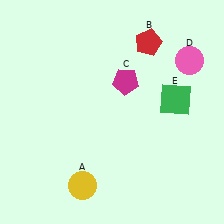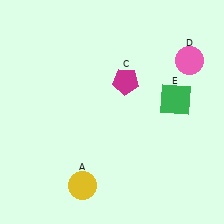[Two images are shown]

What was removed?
The red pentagon (B) was removed in Image 2.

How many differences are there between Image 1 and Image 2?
There is 1 difference between the two images.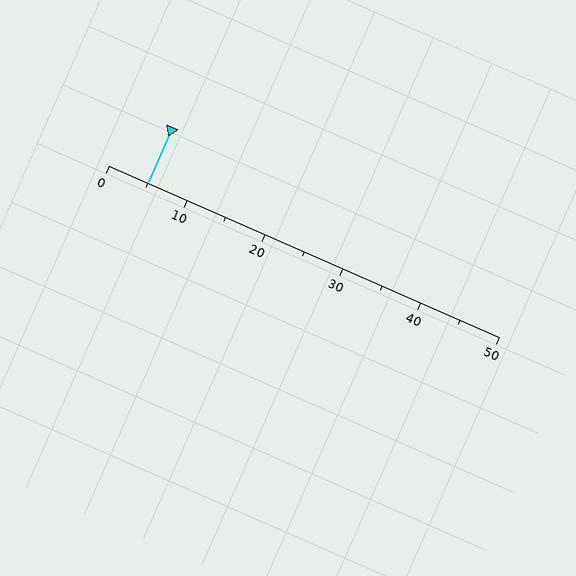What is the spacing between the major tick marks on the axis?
The major ticks are spaced 10 apart.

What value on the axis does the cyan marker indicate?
The marker indicates approximately 5.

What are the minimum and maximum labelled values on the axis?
The axis runs from 0 to 50.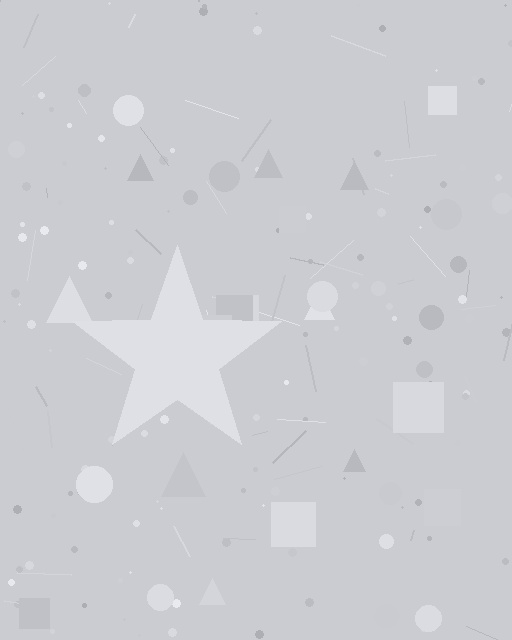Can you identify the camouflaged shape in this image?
The camouflaged shape is a star.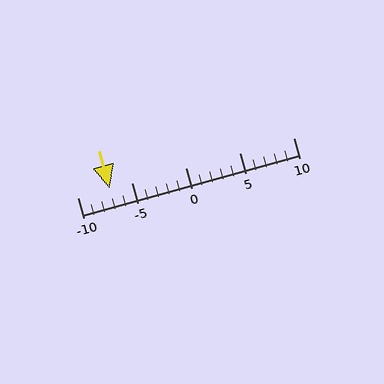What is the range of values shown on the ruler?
The ruler shows values from -10 to 10.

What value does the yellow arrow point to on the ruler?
The yellow arrow points to approximately -7.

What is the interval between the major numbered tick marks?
The major tick marks are spaced 5 units apart.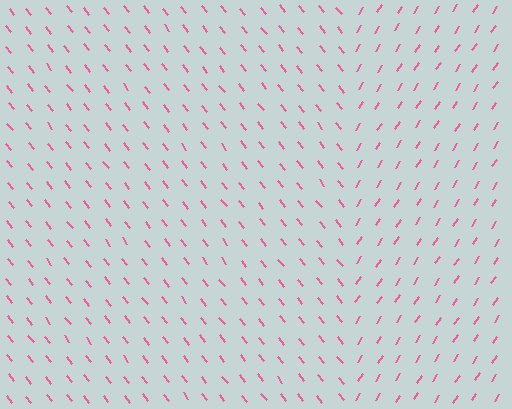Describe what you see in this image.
The image is filled with small pink line segments. A rectangle region in the image has lines oriented differently from the surrounding lines, creating a visible texture boundary.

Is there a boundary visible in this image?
Yes, there is a texture boundary formed by a change in line orientation.